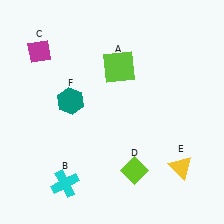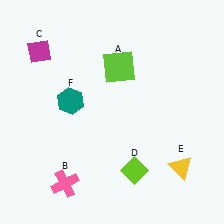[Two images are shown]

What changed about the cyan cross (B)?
In Image 1, B is cyan. In Image 2, it changed to pink.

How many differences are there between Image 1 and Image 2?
There is 1 difference between the two images.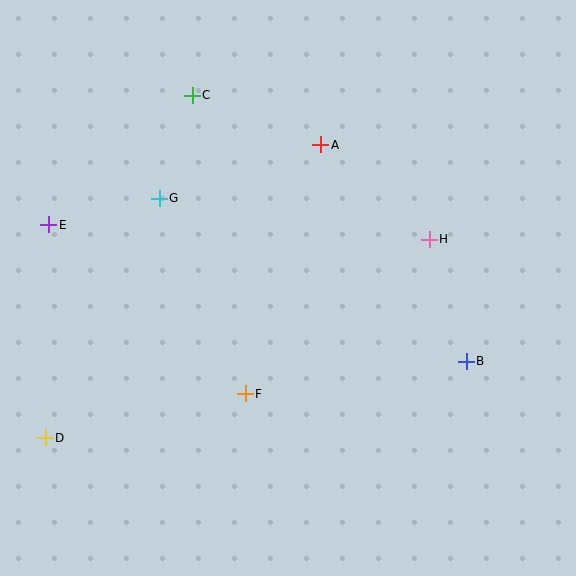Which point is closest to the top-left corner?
Point C is closest to the top-left corner.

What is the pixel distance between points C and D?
The distance between C and D is 373 pixels.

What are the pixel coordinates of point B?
Point B is at (466, 361).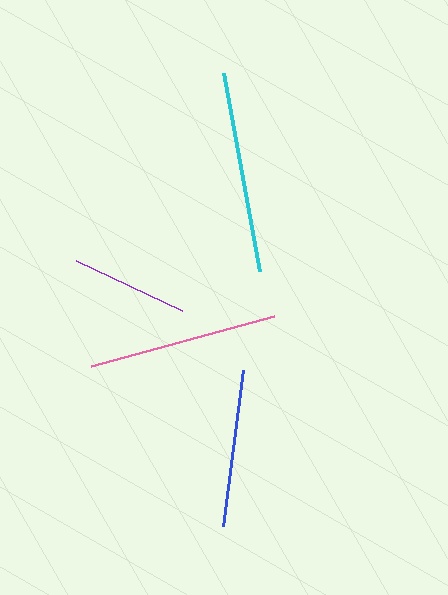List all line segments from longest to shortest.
From longest to shortest: cyan, pink, blue, purple.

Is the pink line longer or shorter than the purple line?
The pink line is longer than the purple line.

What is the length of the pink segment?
The pink segment is approximately 189 pixels long.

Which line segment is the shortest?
The purple line is the shortest at approximately 117 pixels.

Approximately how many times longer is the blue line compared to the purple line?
The blue line is approximately 1.3 times the length of the purple line.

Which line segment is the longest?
The cyan line is the longest at approximately 201 pixels.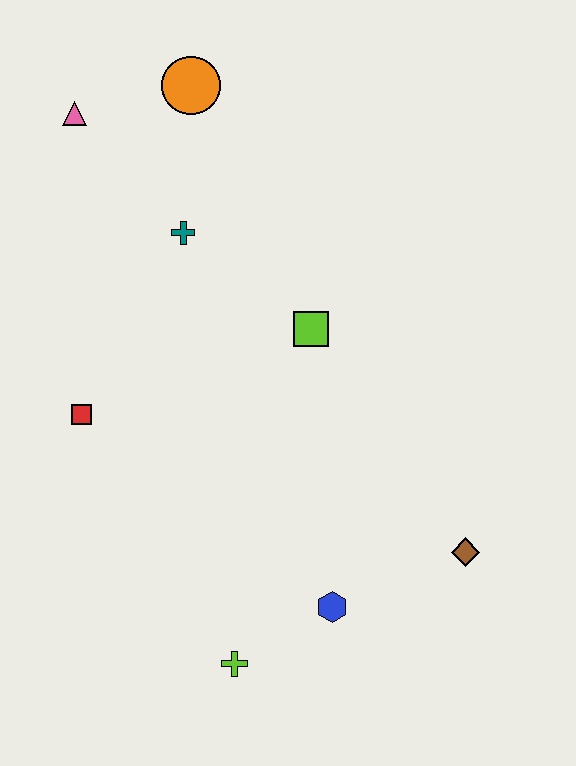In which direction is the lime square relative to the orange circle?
The lime square is below the orange circle.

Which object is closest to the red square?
The teal cross is closest to the red square.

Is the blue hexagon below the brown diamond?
Yes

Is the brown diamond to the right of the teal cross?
Yes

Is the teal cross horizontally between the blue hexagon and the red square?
Yes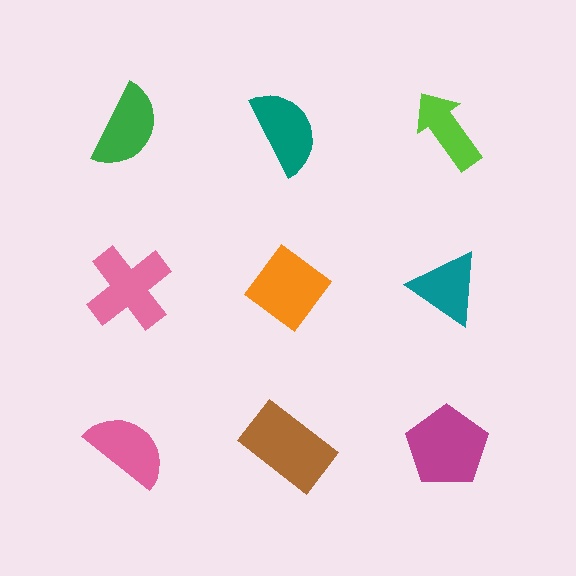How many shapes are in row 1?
3 shapes.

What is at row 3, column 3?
A magenta pentagon.